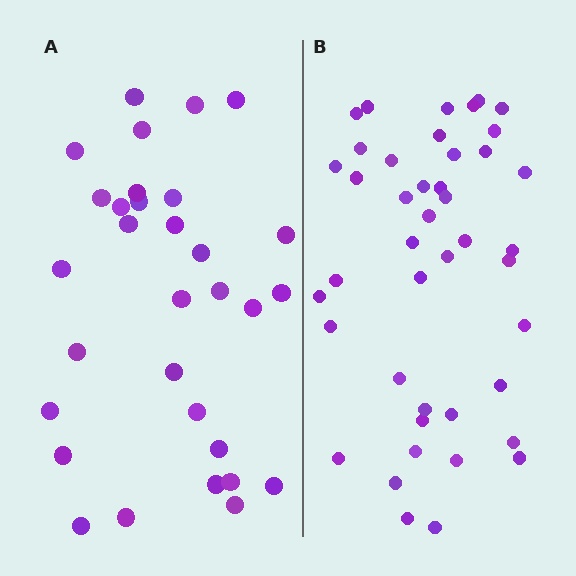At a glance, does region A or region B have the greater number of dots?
Region B (the right region) has more dots.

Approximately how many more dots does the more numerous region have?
Region B has roughly 12 or so more dots than region A.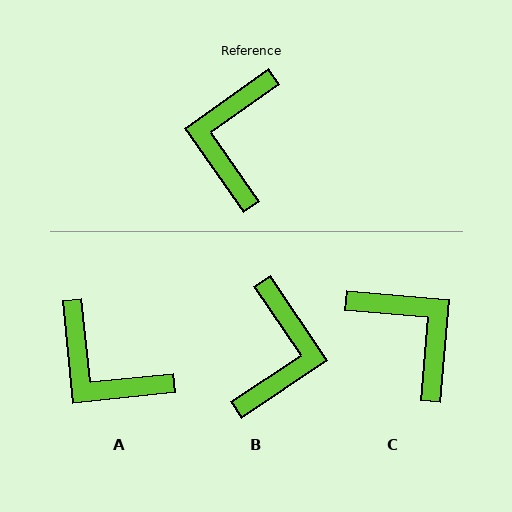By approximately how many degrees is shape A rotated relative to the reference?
Approximately 61 degrees counter-clockwise.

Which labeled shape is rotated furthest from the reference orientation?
B, about 179 degrees away.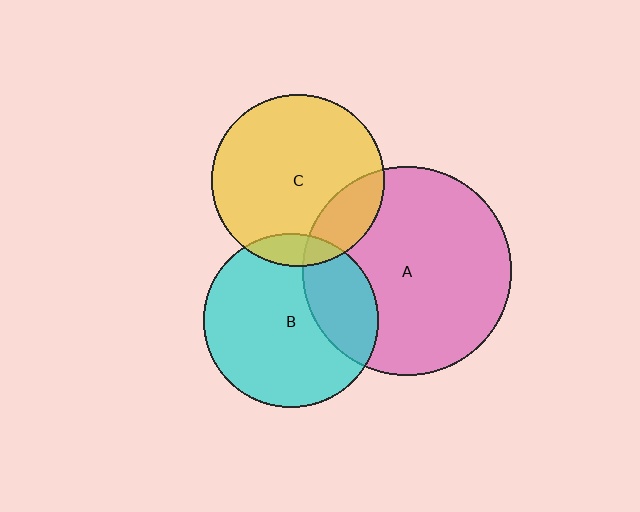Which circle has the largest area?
Circle A (pink).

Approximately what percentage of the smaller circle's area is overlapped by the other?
Approximately 20%.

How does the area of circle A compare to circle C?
Approximately 1.5 times.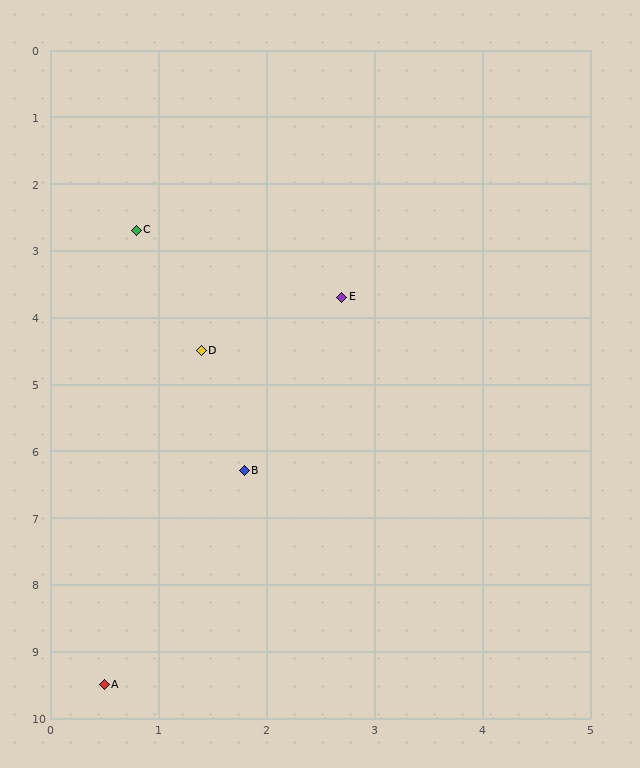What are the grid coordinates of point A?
Point A is at approximately (0.5, 9.5).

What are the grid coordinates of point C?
Point C is at approximately (0.8, 2.7).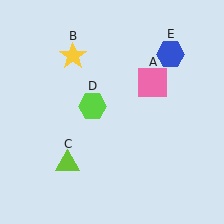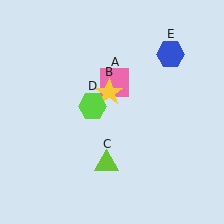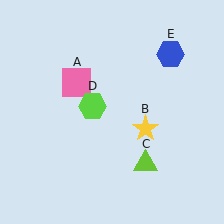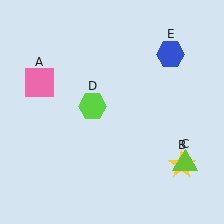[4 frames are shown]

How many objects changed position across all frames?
3 objects changed position: pink square (object A), yellow star (object B), lime triangle (object C).